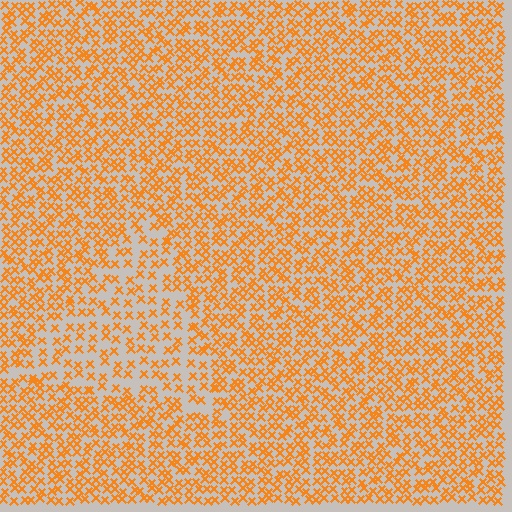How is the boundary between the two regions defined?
The boundary is defined by a change in element density (approximately 1.8x ratio). All elements are the same color, size, and shape.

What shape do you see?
I see a triangle.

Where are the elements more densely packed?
The elements are more densely packed outside the triangle boundary.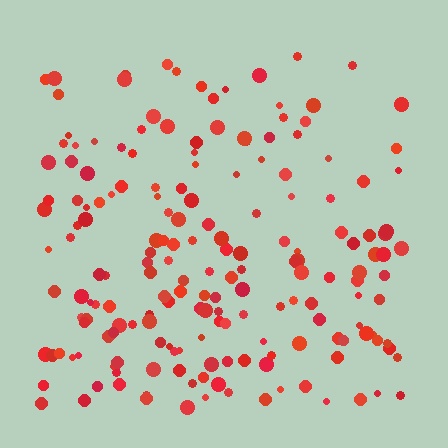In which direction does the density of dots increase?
From top to bottom, with the bottom side densest.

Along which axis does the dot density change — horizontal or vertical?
Vertical.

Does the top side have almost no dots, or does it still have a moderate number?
Still a moderate number, just noticeably fewer than the bottom.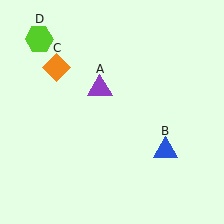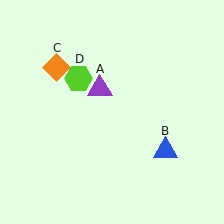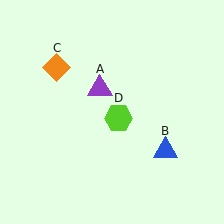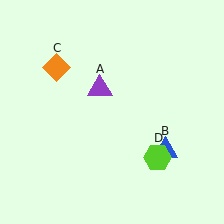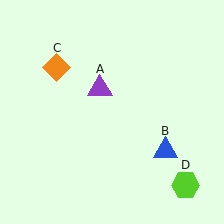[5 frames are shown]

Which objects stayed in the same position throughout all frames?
Purple triangle (object A) and blue triangle (object B) and orange diamond (object C) remained stationary.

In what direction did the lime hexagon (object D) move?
The lime hexagon (object D) moved down and to the right.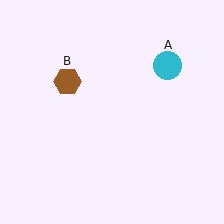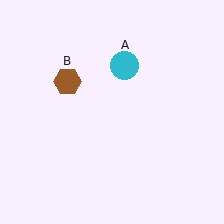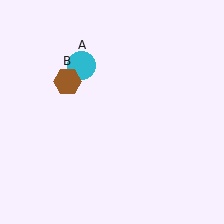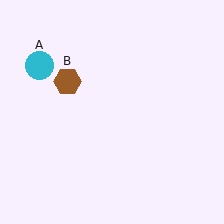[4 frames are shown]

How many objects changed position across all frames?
1 object changed position: cyan circle (object A).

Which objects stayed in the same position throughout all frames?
Brown hexagon (object B) remained stationary.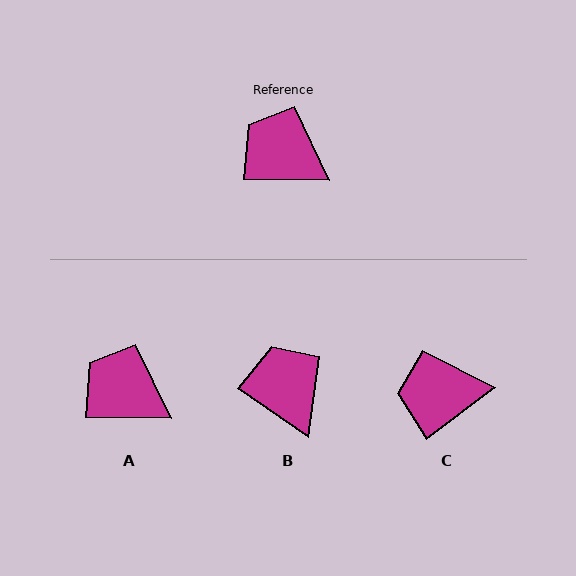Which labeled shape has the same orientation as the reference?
A.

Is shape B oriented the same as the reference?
No, it is off by about 34 degrees.